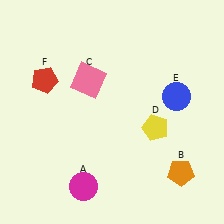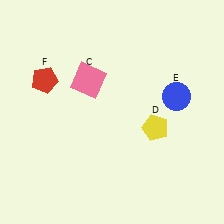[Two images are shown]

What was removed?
The magenta circle (A), the orange pentagon (B) were removed in Image 2.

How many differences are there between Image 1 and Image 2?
There are 2 differences between the two images.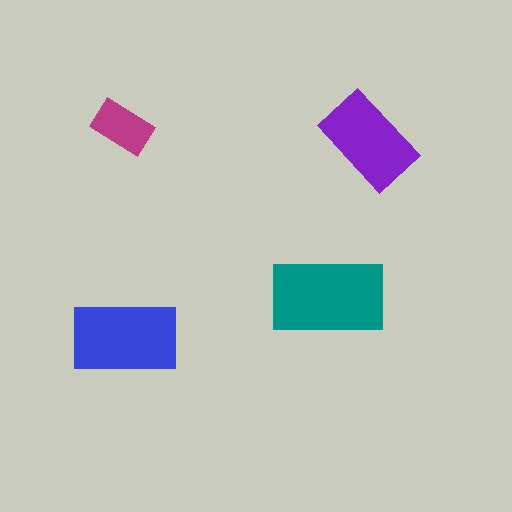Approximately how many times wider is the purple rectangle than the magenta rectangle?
About 1.5 times wider.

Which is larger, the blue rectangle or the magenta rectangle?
The blue one.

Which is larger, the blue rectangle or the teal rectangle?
The teal one.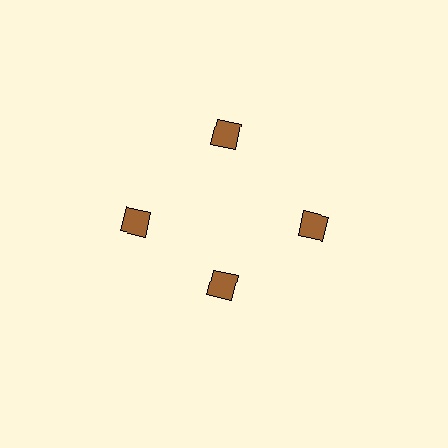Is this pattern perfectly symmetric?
No. The 4 brown diamonds are arranged in a ring, but one element near the 6 o'clock position is pulled inward toward the center, breaking the 4-fold rotational symmetry.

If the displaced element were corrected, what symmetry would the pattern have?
It would have 4-fold rotational symmetry — the pattern would map onto itself every 90 degrees.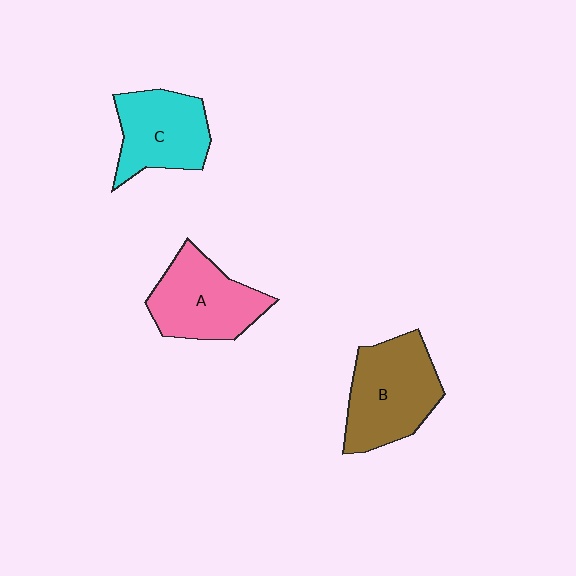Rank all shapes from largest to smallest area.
From largest to smallest: B (brown), A (pink), C (cyan).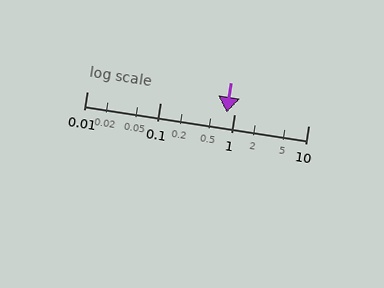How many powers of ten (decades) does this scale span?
The scale spans 3 decades, from 0.01 to 10.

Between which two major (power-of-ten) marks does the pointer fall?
The pointer is between 0.1 and 1.